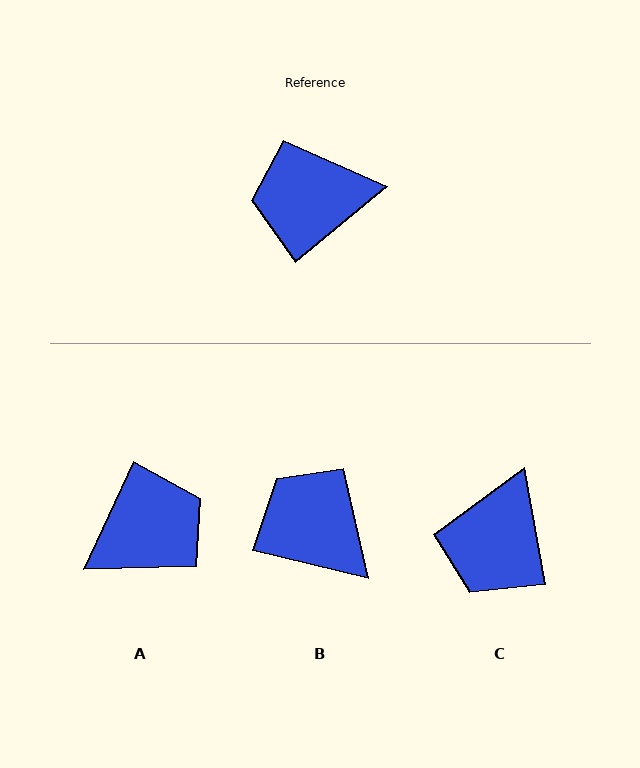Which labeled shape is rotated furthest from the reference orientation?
A, about 154 degrees away.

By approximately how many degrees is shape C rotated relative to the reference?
Approximately 61 degrees counter-clockwise.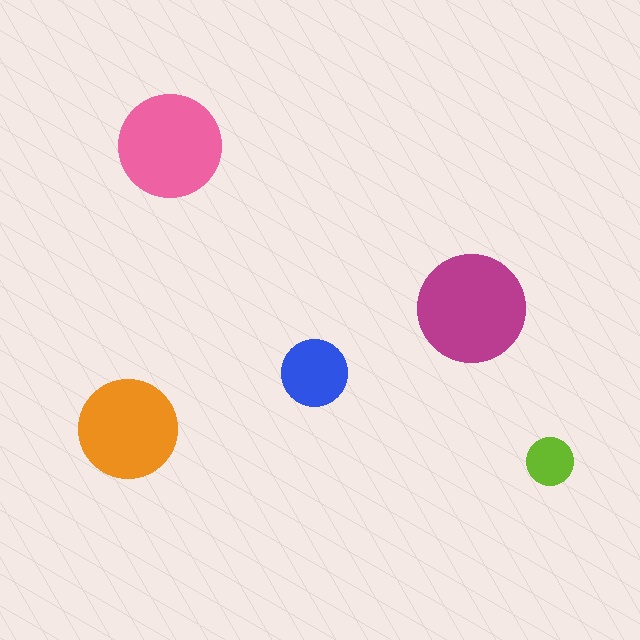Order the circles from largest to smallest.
the magenta one, the pink one, the orange one, the blue one, the lime one.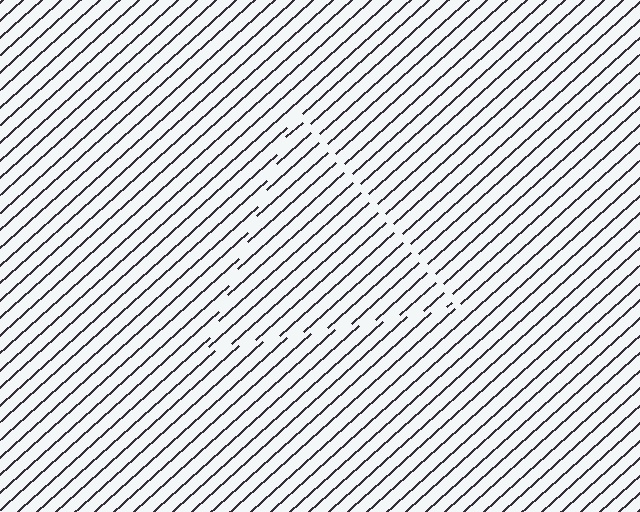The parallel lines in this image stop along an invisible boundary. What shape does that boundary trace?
An illusory triangle. The interior of the shape contains the same grating, shifted by half a period — the contour is defined by the phase discontinuity where line-ends from the inner and outer gratings abut.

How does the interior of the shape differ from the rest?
The interior of the shape contains the same grating, shifted by half a period — the contour is defined by the phase discontinuity where line-ends from the inner and outer gratings abut.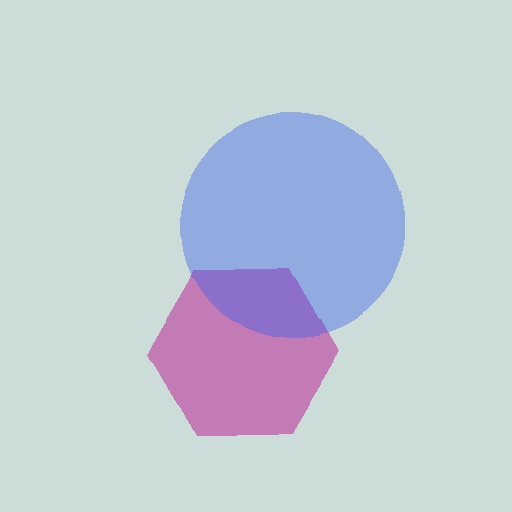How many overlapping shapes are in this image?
There are 2 overlapping shapes in the image.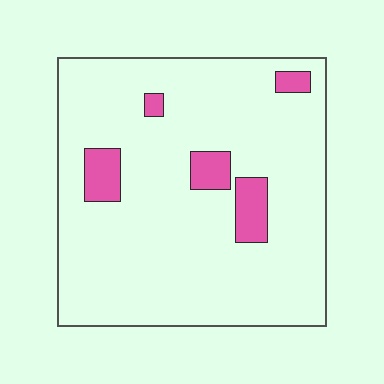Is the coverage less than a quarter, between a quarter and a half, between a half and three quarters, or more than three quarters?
Less than a quarter.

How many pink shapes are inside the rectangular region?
5.